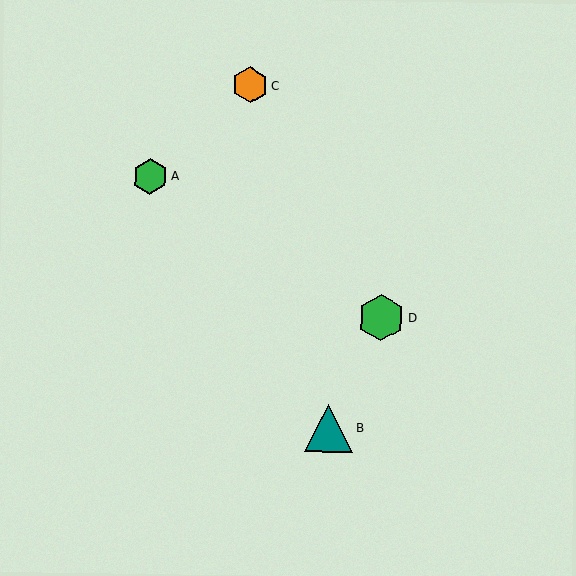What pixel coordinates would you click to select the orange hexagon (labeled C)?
Click at (250, 85) to select the orange hexagon C.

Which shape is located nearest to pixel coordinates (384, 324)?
The green hexagon (labeled D) at (381, 318) is nearest to that location.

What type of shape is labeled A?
Shape A is a green hexagon.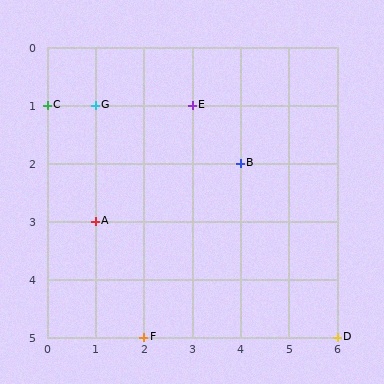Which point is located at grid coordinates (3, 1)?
Point E is at (3, 1).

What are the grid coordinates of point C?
Point C is at grid coordinates (0, 1).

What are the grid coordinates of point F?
Point F is at grid coordinates (2, 5).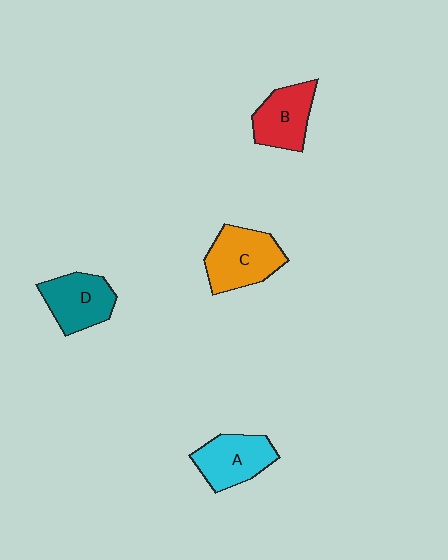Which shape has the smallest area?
Shape B (red).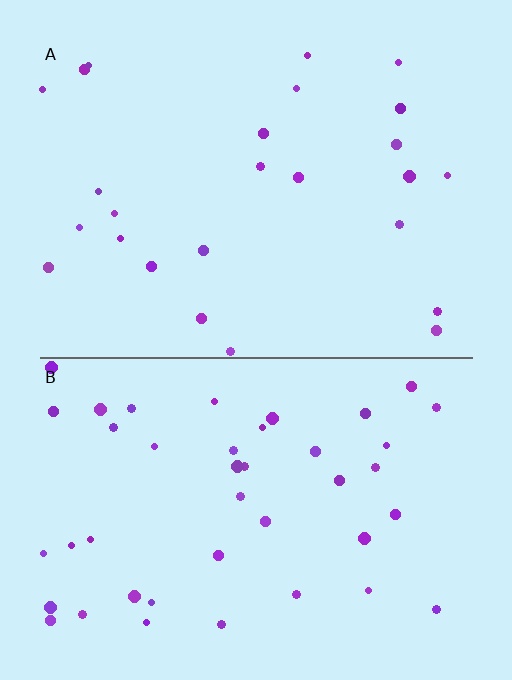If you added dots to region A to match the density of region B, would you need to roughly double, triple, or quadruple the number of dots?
Approximately double.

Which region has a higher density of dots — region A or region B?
B (the bottom).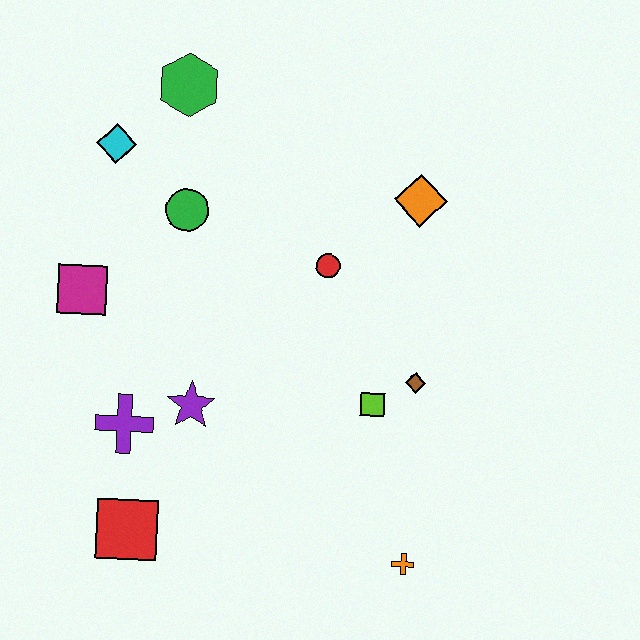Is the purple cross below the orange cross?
No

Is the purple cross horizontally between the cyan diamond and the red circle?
Yes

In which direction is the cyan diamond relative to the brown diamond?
The cyan diamond is to the left of the brown diamond.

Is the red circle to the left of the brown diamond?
Yes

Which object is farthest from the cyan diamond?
The orange cross is farthest from the cyan diamond.